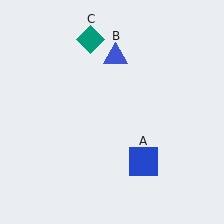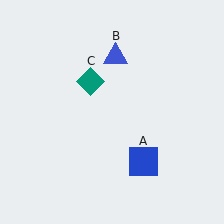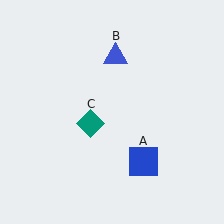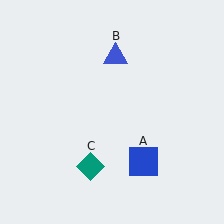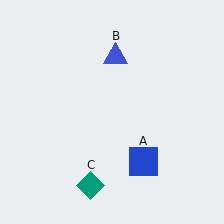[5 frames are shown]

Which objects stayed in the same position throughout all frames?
Blue square (object A) and blue triangle (object B) remained stationary.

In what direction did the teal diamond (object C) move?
The teal diamond (object C) moved down.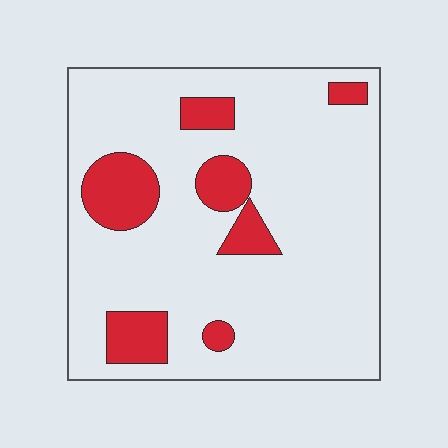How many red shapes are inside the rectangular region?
7.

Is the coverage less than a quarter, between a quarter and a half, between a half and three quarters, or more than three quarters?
Less than a quarter.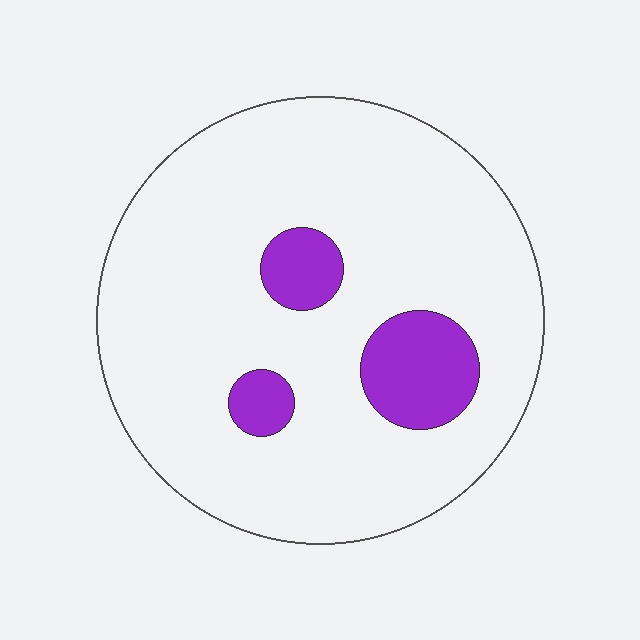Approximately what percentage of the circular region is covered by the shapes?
Approximately 15%.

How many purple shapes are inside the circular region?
3.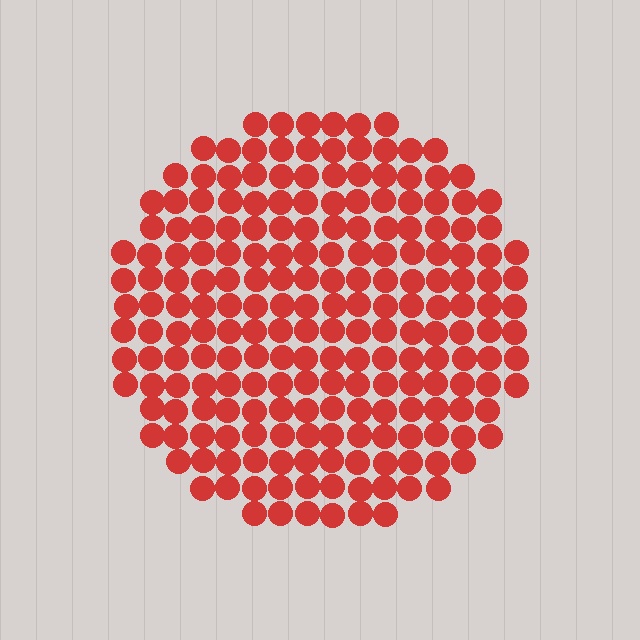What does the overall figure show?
The overall figure shows a circle.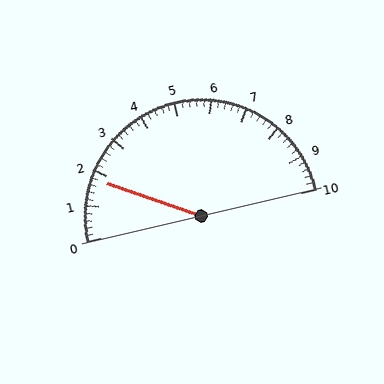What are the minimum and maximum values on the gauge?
The gauge ranges from 0 to 10.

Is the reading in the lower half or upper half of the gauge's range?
The reading is in the lower half of the range (0 to 10).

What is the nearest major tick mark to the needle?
The nearest major tick mark is 2.